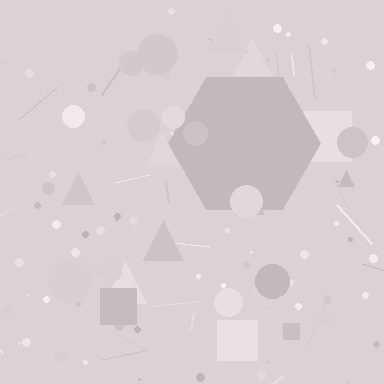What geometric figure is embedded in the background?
A hexagon is embedded in the background.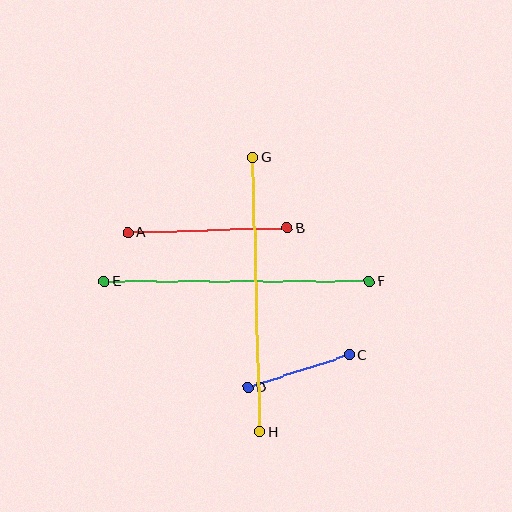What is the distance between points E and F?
The distance is approximately 265 pixels.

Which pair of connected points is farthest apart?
Points G and H are farthest apart.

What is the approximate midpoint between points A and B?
The midpoint is at approximately (208, 231) pixels.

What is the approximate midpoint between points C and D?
The midpoint is at approximately (298, 371) pixels.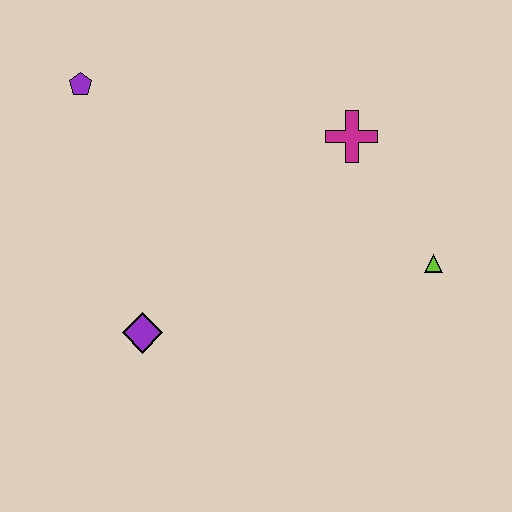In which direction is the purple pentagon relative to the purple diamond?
The purple pentagon is above the purple diamond.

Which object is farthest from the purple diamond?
The lime triangle is farthest from the purple diamond.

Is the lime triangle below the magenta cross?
Yes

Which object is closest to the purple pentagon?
The purple diamond is closest to the purple pentagon.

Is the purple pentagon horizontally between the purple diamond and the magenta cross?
No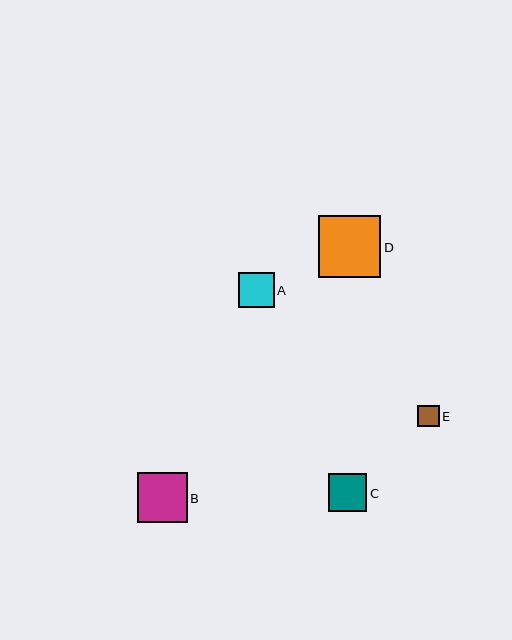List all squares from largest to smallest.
From largest to smallest: D, B, C, A, E.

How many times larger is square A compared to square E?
Square A is approximately 1.7 times the size of square E.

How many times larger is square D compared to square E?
Square D is approximately 2.9 times the size of square E.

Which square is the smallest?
Square E is the smallest with a size of approximately 21 pixels.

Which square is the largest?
Square D is the largest with a size of approximately 62 pixels.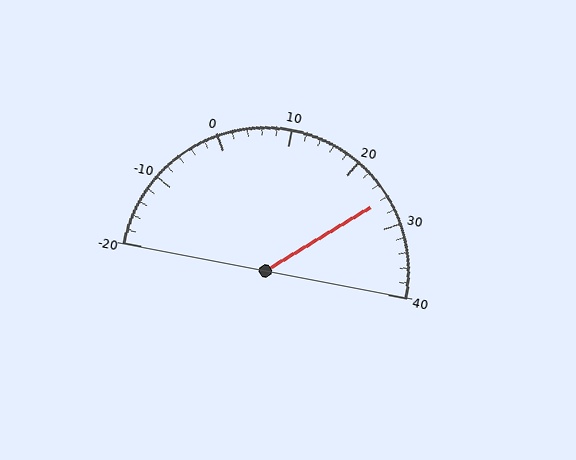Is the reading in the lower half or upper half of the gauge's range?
The reading is in the upper half of the range (-20 to 40).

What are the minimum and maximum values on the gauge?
The gauge ranges from -20 to 40.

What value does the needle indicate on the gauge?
The needle indicates approximately 26.